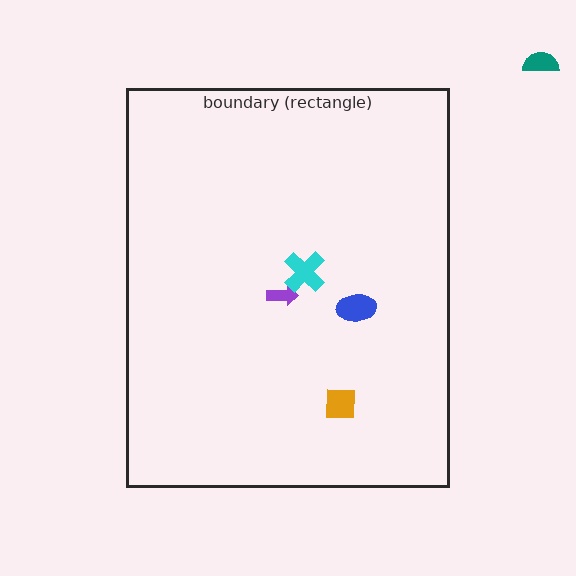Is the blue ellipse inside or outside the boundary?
Inside.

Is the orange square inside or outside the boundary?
Inside.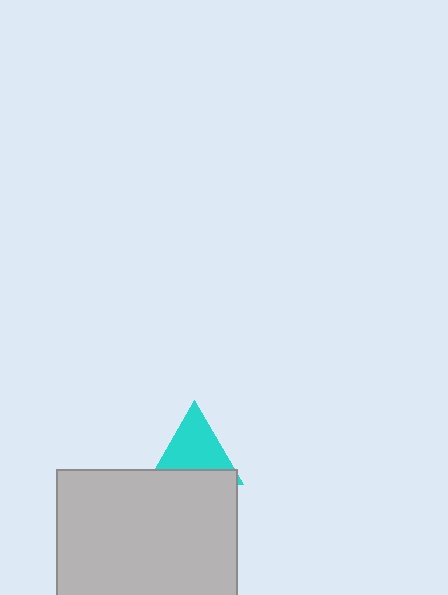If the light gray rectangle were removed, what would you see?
You would see the complete cyan triangle.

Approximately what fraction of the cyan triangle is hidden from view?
Roughly 33% of the cyan triangle is hidden behind the light gray rectangle.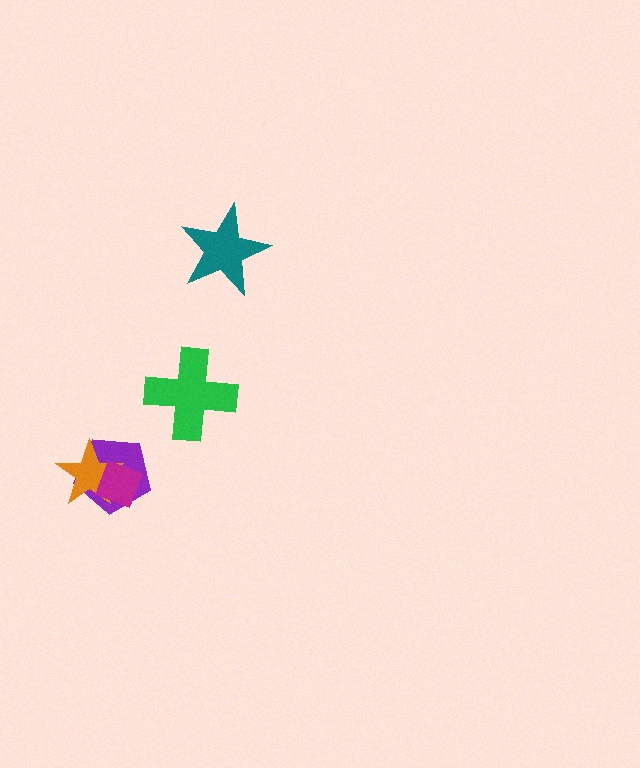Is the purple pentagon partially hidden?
Yes, it is partially covered by another shape.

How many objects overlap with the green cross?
0 objects overlap with the green cross.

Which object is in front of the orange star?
The magenta diamond is in front of the orange star.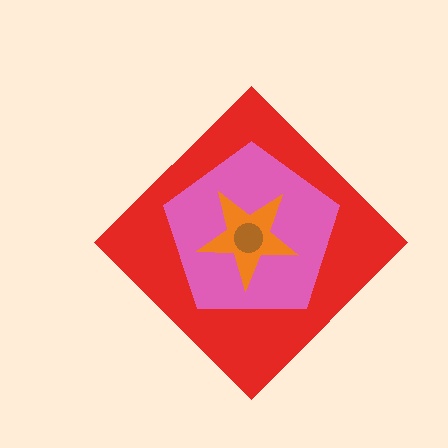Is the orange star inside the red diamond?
Yes.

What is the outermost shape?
The red diamond.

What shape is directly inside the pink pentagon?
The orange star.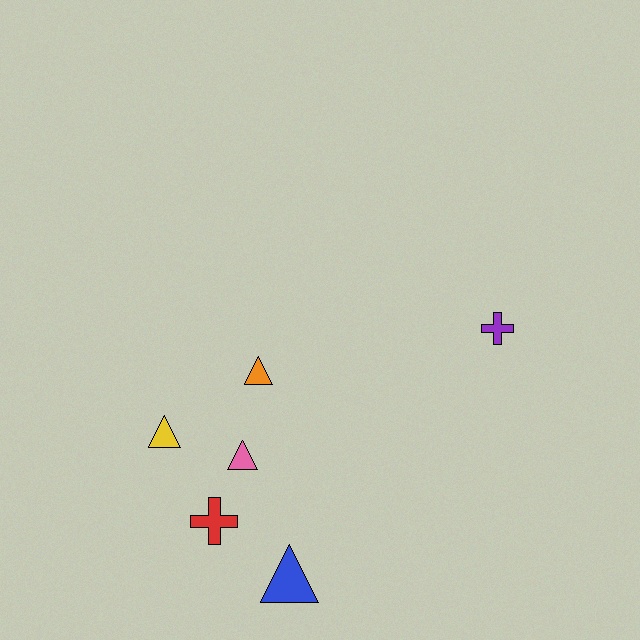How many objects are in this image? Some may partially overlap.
There are 6 objects.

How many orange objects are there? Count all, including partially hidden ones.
There is 1 orange object.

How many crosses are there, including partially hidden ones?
There are 2 crosses.